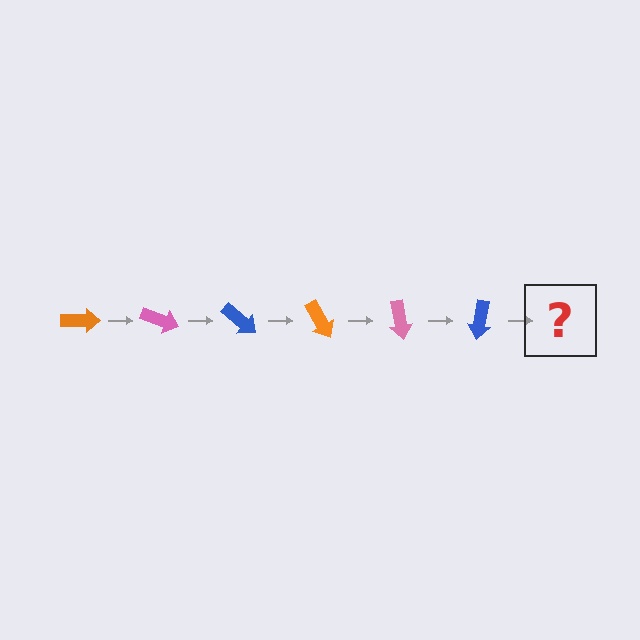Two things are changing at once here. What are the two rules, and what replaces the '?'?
The two rules are that it rotates 20 degrees each step and the color cycles through orange, pink, and blue. The '?' should be an orange arrow, rotated 120 degrees from the start.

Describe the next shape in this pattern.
It should be an orange arrow, rotated 120 degrees from the start.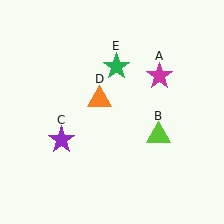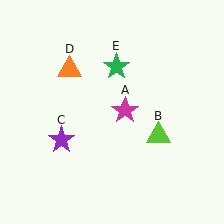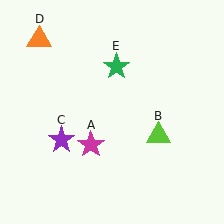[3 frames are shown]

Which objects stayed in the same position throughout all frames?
Lime triangle (object B) and purple star (object C) and green star (object E) remained stationary.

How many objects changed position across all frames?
2 objects changed position: magenta star (object A), orange triangle (object D).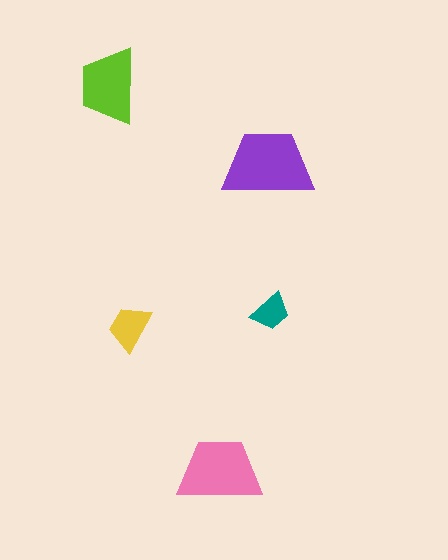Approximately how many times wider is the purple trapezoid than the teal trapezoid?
About 2.5 times wider.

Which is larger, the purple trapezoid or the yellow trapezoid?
The purple one.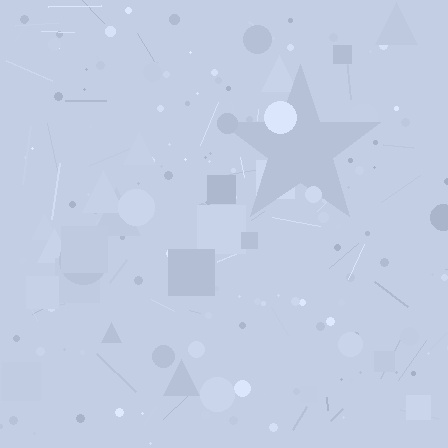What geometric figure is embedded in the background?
A star is embedded in the background.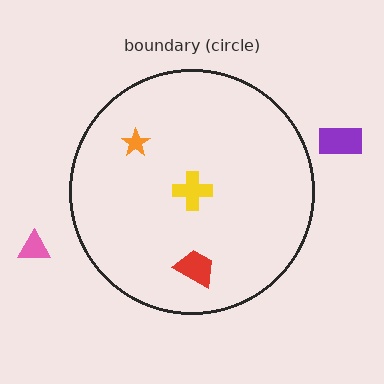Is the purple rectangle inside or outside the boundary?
Outside.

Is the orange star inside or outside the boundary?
Inside.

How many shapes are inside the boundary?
3 inside, 2 outside.